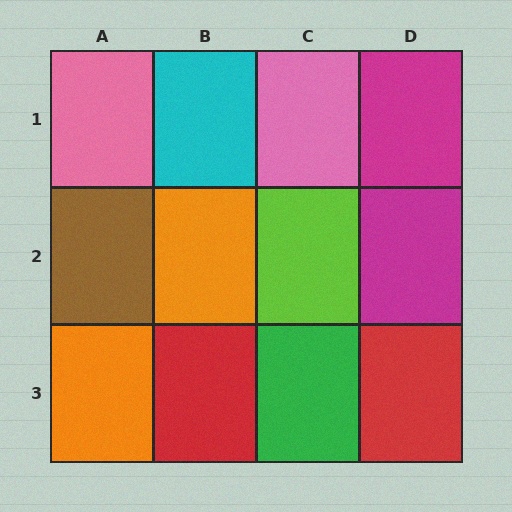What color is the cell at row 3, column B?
Red.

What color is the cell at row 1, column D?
Magenta.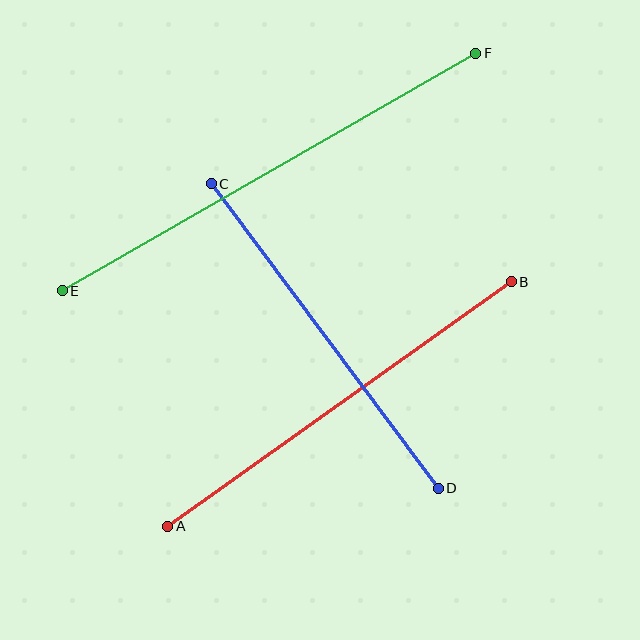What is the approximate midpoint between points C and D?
The midpoint is at approximately (325, 336) pixels.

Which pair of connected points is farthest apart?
Points E and F are farthest apart.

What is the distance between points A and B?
The distance is approximately 422 pixels.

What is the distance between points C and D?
The distance is approximately 380 pixels.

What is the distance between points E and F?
The distance is approximately 477 pixels.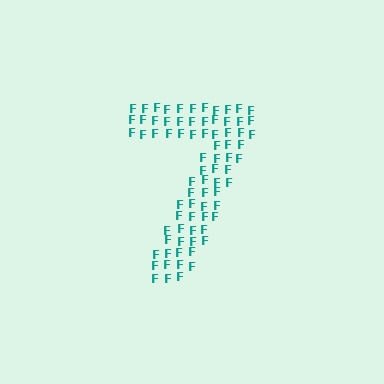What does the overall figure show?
The overall figure shows the digit 7.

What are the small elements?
The small elements are letter F's.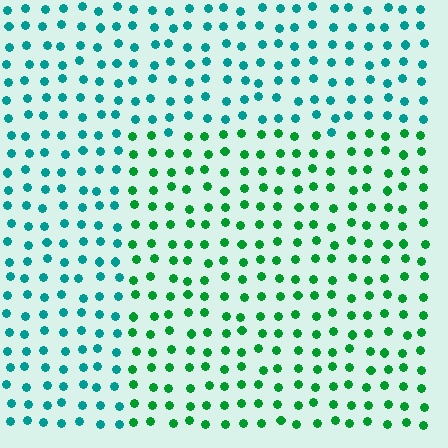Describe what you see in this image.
The image is filled with small teal elements in a uniform arrangement. A rectangle-shaped region is visible where the elements are tinted to a slightly different hue, forming a subtle color boundary.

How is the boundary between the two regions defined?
The boundary is defined purely by a slight shift in hue (about 40 degrees). Spacing, size, and orientation are identical on both sides.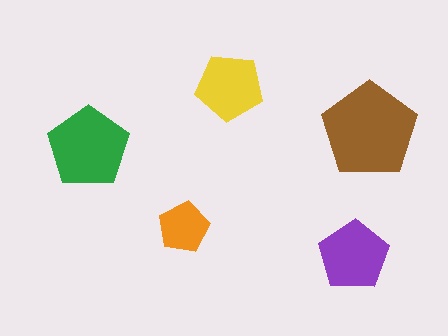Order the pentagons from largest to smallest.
the brown one, the green one, the purple one, the yellow one, the orange one.